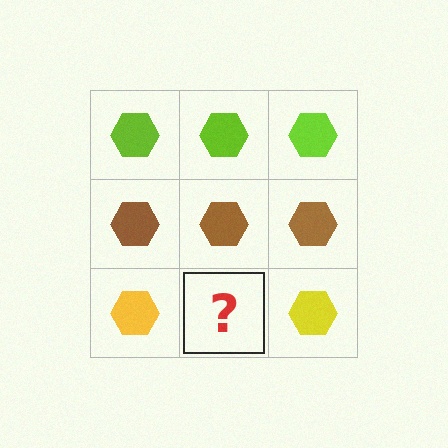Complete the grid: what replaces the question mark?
The question mark should be replaced with a yellow hexagon.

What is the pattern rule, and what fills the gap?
The rule is that each row has a consistent color. The gap should be filled with a yellow hexagon.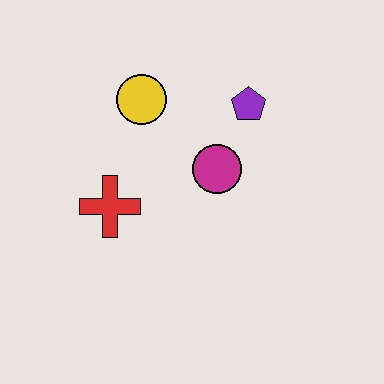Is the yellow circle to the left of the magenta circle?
Yes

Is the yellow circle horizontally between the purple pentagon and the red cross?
Yes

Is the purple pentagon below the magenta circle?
No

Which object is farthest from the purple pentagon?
The red cross is farthest from the purple pentagon.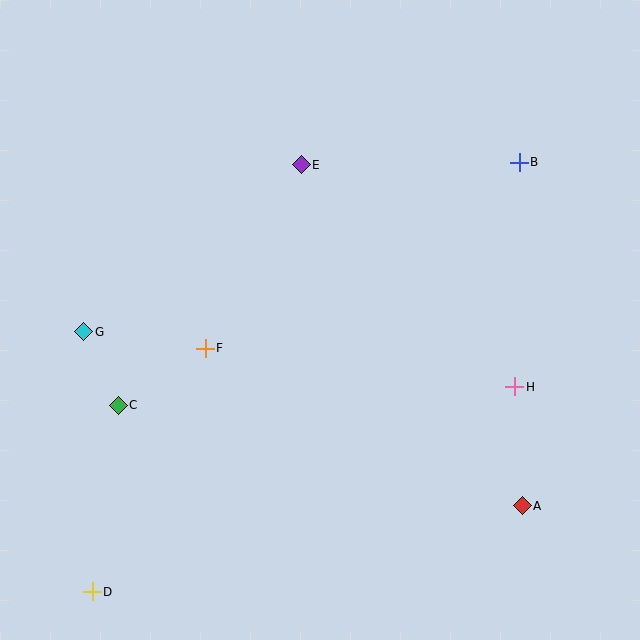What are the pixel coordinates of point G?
Point G is at (84, 332).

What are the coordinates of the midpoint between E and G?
The midpoint between E and G is at (193, 248).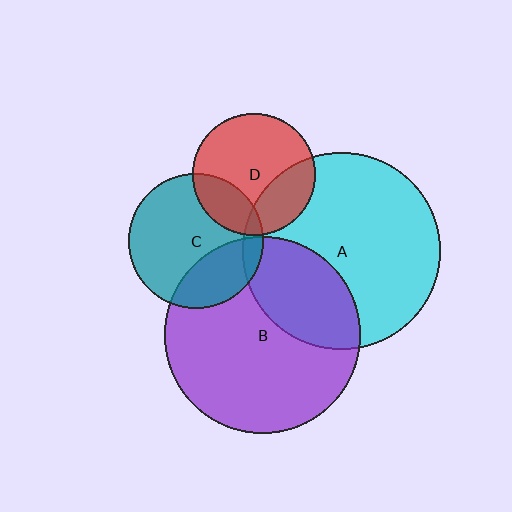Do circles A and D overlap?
Yes.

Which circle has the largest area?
Circle A (cyan).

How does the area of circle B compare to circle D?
Approximately 2.6 times.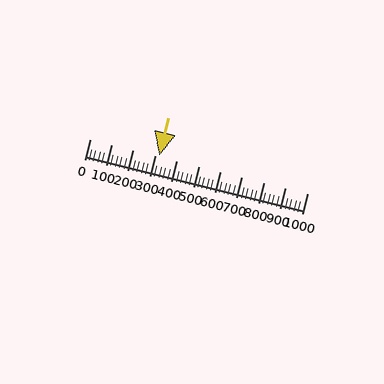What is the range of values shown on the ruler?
The ruler shows values from 0 to 1000.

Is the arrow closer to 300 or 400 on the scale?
The arrow is closer to 300.